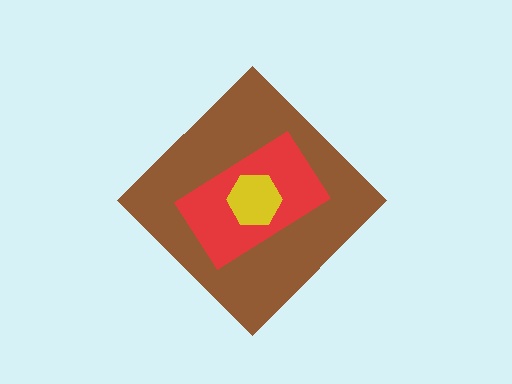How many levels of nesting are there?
3.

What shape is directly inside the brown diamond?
The red rectangle.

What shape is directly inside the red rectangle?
The yellow hexagon.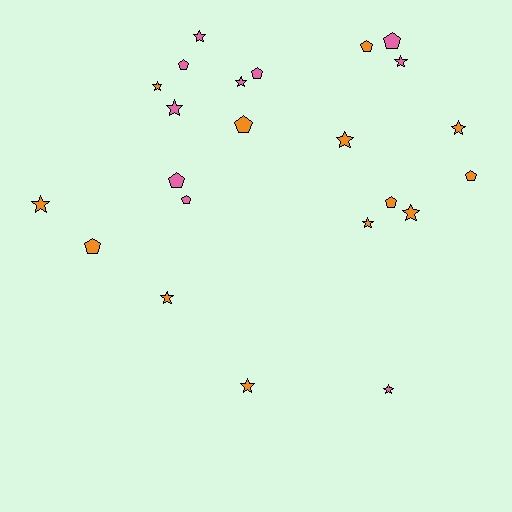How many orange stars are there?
There are 8 orange stars.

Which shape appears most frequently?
Star, with 13 objects.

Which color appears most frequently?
Orange, with 13 objects.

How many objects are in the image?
There are 23 objects.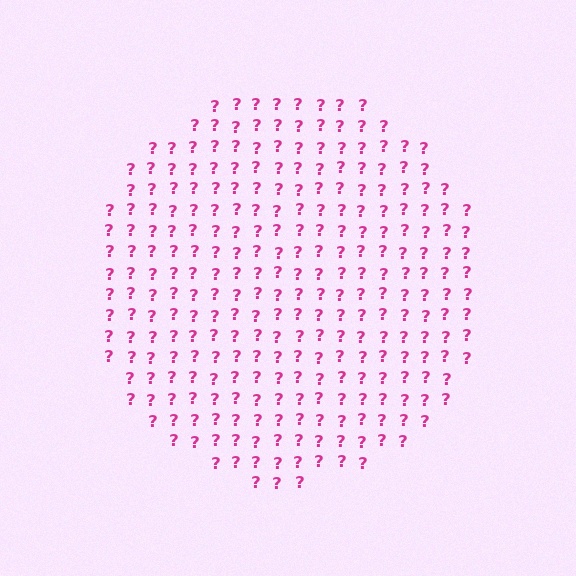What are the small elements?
The small elements are question marks.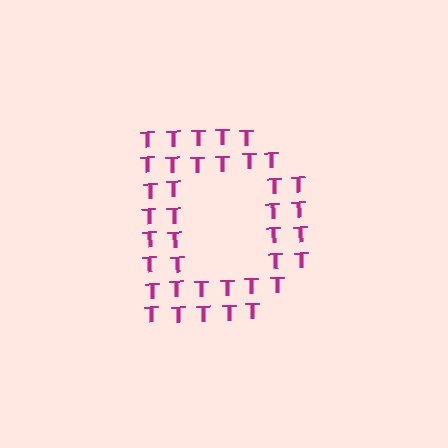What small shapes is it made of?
It is made of small letter T's.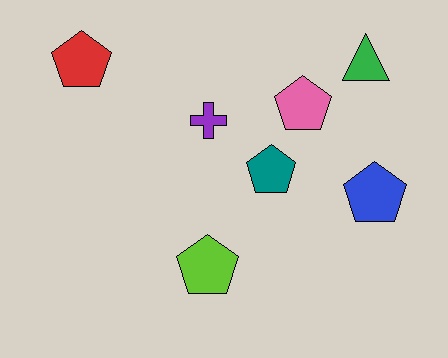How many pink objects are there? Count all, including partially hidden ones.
There is 1 pink object.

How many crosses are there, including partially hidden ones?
There is 1 cross.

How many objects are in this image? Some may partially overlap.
There are 7 objects.